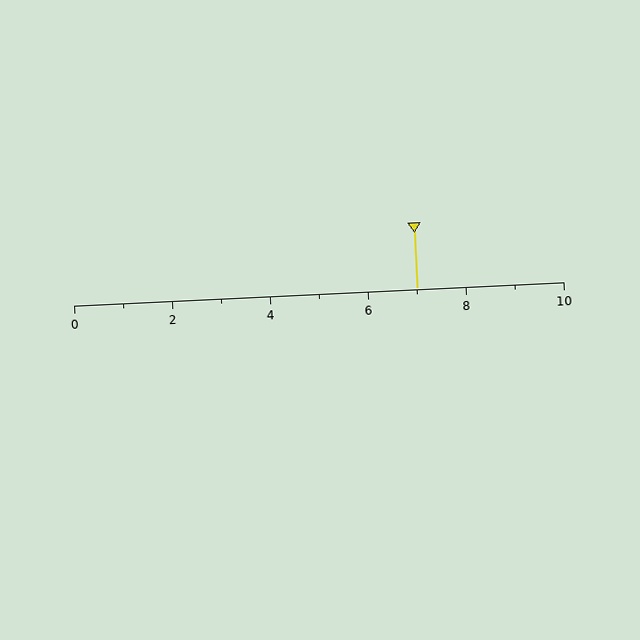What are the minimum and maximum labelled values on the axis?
The axis runs from 0 to 10.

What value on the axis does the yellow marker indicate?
The marker indicates approximately 7.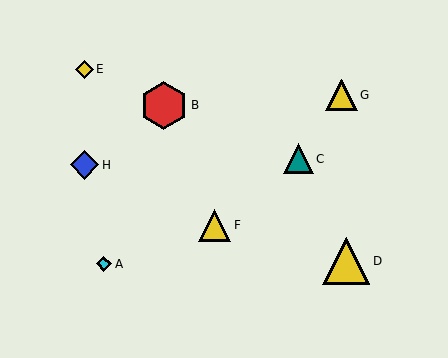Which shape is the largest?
The red hexagon (labeled B) is the largest.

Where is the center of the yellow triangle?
The center of the yellow triangle is at (342, 95).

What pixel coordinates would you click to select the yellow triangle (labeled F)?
Click at (214, 225) to select the yellow triangle F.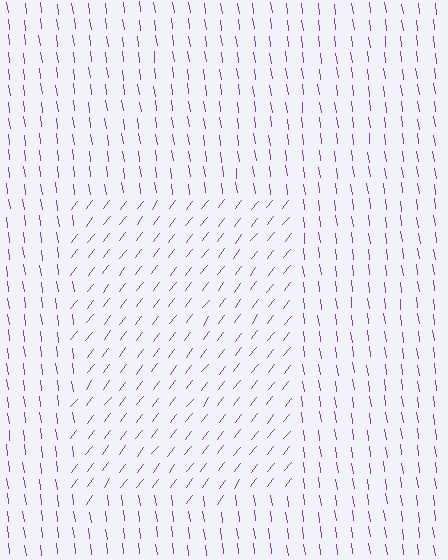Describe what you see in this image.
The image is filled with small purple line segments. A rectangle region in the image has lines oriented differently from the surrounding lines, creating a visible texture boundary.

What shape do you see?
I see a rectangle.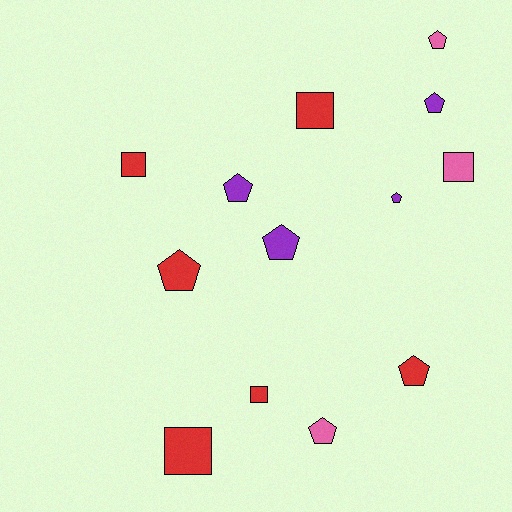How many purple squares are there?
There are no purple squares.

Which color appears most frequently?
Red, with 6 objects.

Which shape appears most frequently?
Pentagon, with 8 objects.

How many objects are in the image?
There are 13 objects.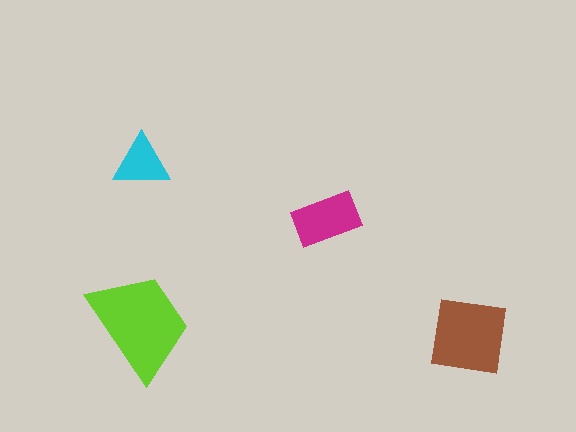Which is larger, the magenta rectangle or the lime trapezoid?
The lime trapezoid.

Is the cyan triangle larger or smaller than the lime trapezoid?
Smaller.